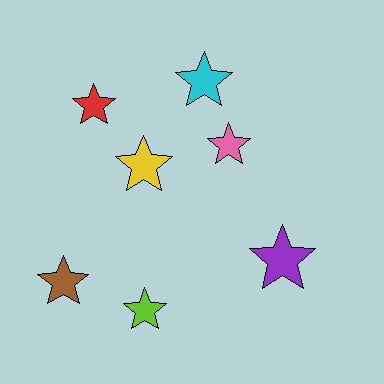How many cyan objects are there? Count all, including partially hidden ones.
There is 1 cyan object.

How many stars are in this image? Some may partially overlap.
There are 7 stars.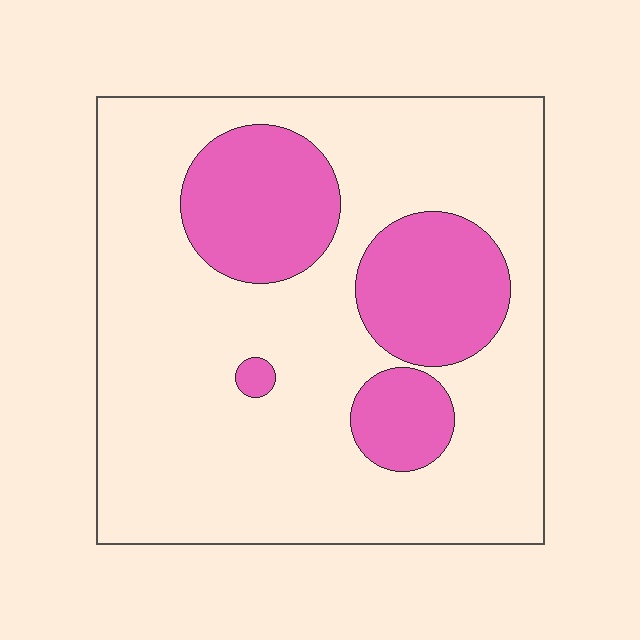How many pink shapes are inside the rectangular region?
4.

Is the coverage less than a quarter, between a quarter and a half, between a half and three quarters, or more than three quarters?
Less than a quarter.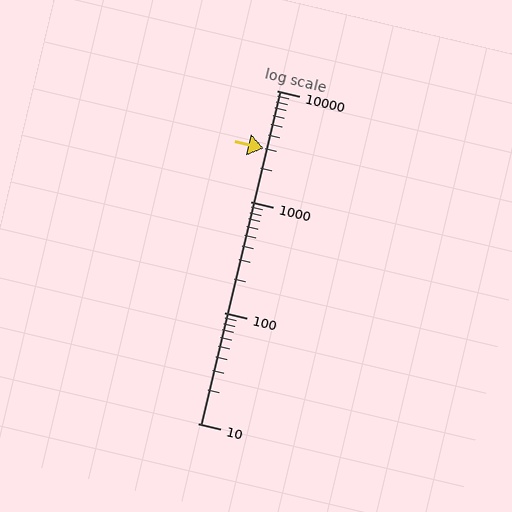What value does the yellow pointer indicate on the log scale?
The pointer indicates approximately 3000.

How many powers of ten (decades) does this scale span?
The scale spans 3 decades, from 10 to 10000.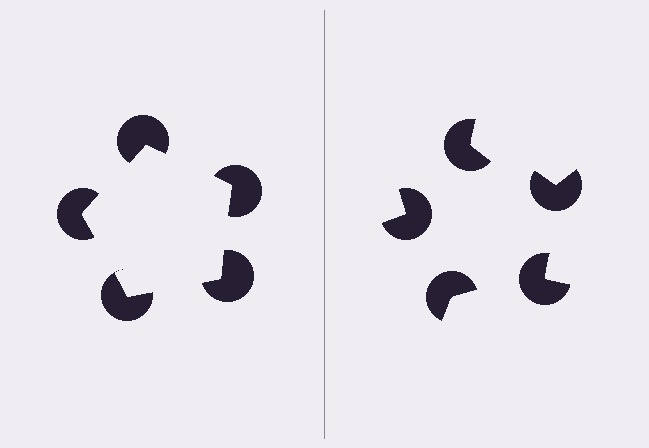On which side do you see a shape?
An illusory pentagon appears on the left side. On the right side the wedge cuts are rotated, so no coherent shape forms.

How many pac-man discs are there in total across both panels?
10 — 5 on each side.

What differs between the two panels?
The pac-man discs are positioned identically on both sides; only the wedge orientations differ. On the left they align to a pentagon; on the right they are misaligned.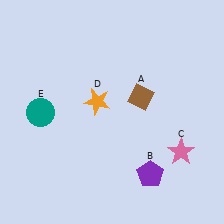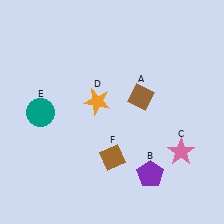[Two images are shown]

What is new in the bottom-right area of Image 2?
A brown diamond (F) was added in the bottom-right area of Image 2.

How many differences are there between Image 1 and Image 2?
There is 1 difference between the two images.